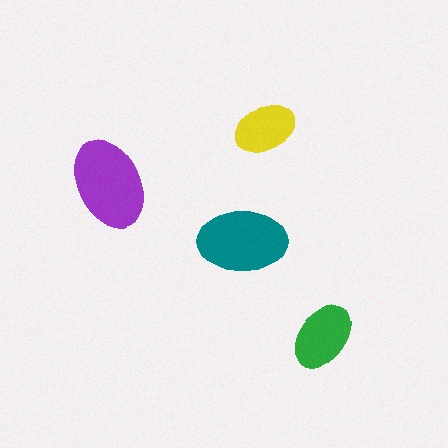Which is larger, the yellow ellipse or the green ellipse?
The green one.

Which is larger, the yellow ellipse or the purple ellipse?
The purple one.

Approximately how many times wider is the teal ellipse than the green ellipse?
About 1.5 times wider.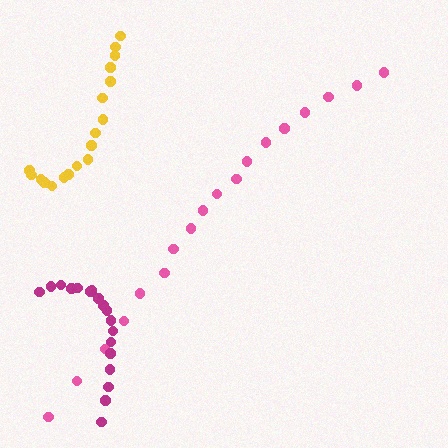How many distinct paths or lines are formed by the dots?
There are 3 distinct paths.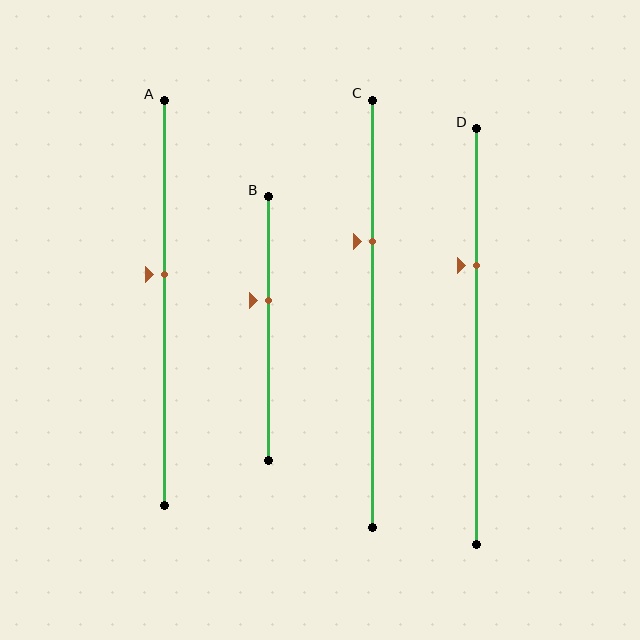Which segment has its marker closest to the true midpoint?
Segment A has its marker closest to the true midpoint.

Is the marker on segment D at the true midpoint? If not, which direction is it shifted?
No, the marker on segment D is shifted upward by about 17% of the segment length.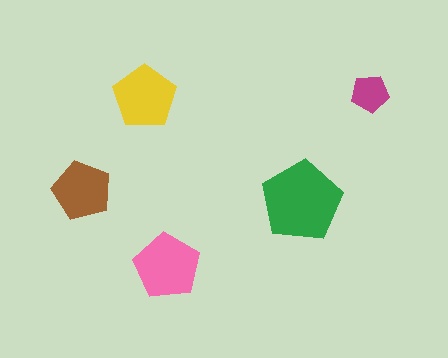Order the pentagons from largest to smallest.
the green one, the pink one, the yellow one, the brown one, the magenta one.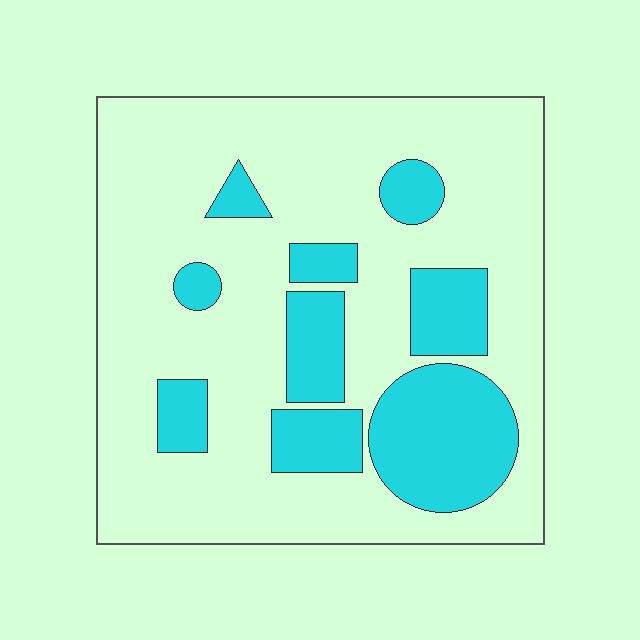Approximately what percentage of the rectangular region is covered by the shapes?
Approximately 25%.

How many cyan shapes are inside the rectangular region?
9.